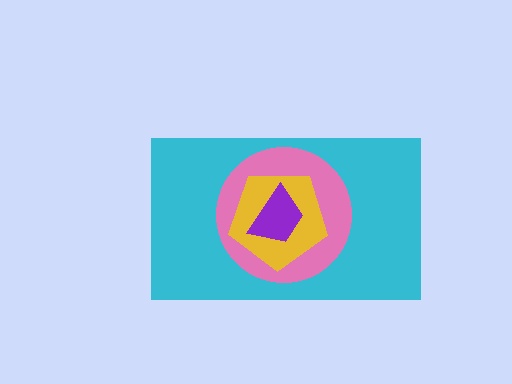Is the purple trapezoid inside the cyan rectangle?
Yes.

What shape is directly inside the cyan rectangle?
The pink circle.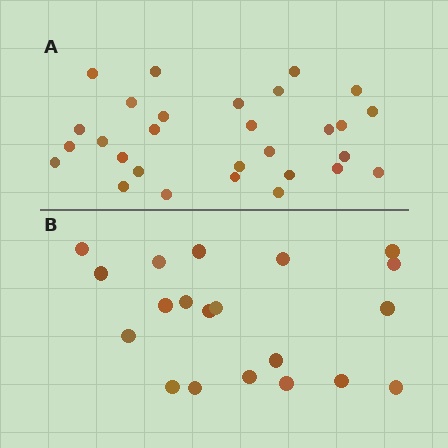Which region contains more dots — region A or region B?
Region A (the top region) has more dots.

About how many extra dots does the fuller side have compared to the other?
Region A has roughly 8 or so more dots than region B.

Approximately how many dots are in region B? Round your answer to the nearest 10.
About 20 dots.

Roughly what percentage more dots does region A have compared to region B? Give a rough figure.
About 45% more.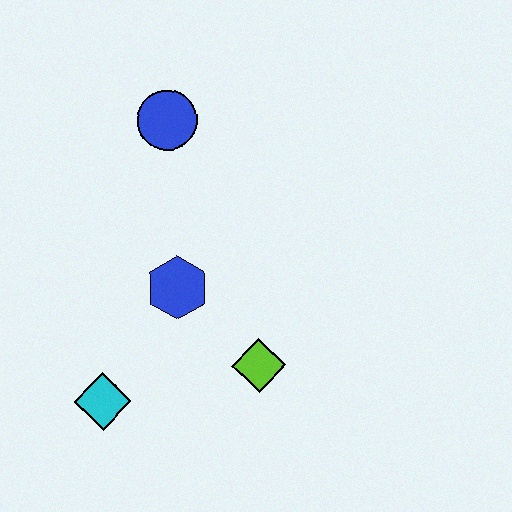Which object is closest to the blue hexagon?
The lime diamond is closest to the blue hexagon.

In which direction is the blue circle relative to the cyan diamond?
The blue circle is above the cyan diamond.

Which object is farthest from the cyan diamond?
The blue circle is farthest from the cyan diamond.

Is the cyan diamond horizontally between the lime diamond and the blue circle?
No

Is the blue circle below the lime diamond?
No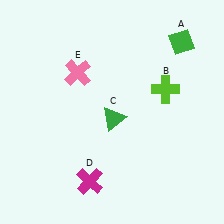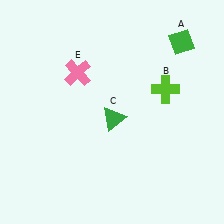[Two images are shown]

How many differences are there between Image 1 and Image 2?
There is 1 difference between the two images.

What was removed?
The magenta cross (D) was removed in Image 2.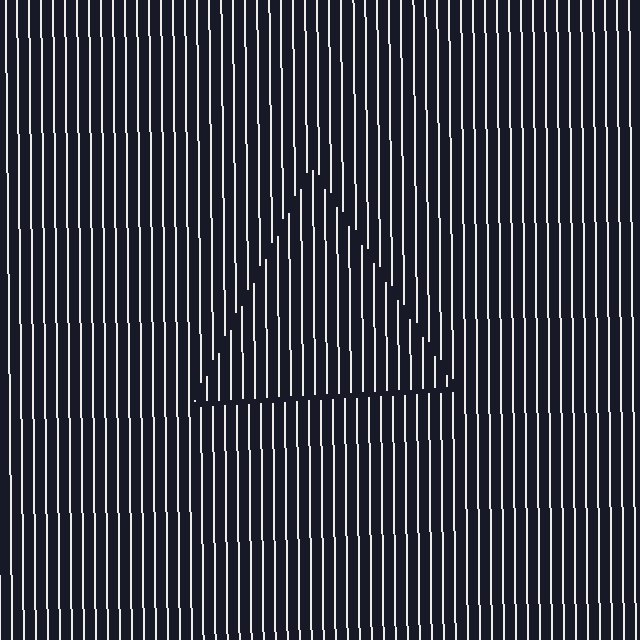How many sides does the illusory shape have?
3 sides — the line-ends trace a triangle.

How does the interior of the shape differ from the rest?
The interior of the shape contains the same grating, shifted by half a period — the contour is defined by the phase discontinuity where line-ends from the inner and outer gratings abut.